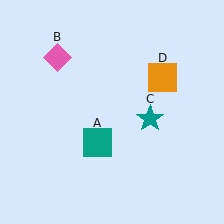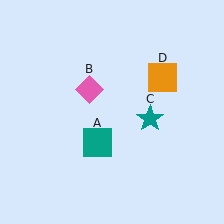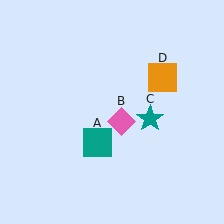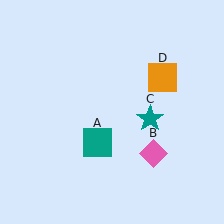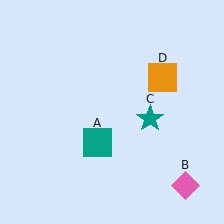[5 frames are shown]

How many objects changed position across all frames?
1 object changed position: pink diamond (object B).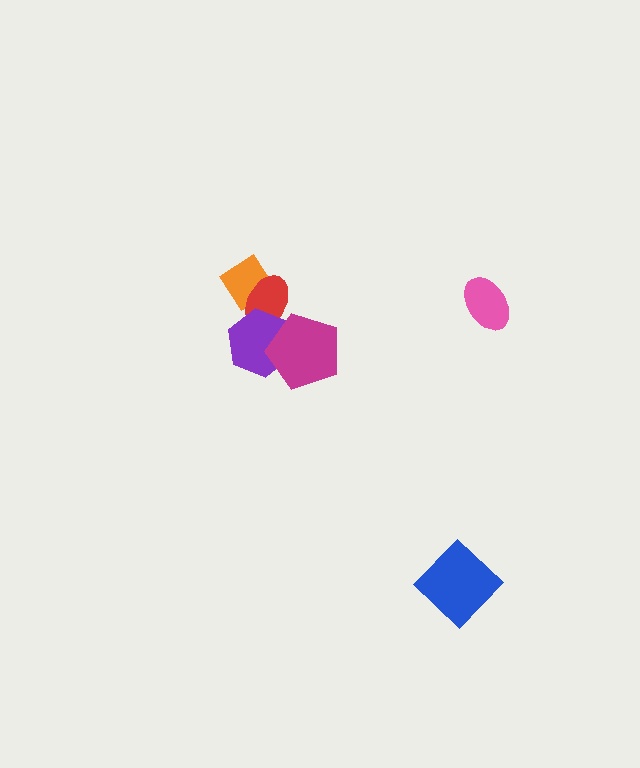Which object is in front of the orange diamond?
The red ellipse is in front of the orange diamond.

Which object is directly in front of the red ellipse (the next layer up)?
The purple hexagon is directly in front of the red ellipse.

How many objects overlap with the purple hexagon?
2 objects overlap with the purple hexagon.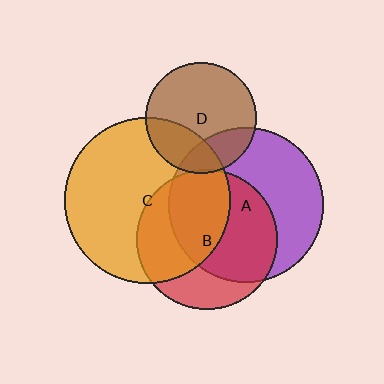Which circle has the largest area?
Circle C (orange).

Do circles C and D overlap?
Yes.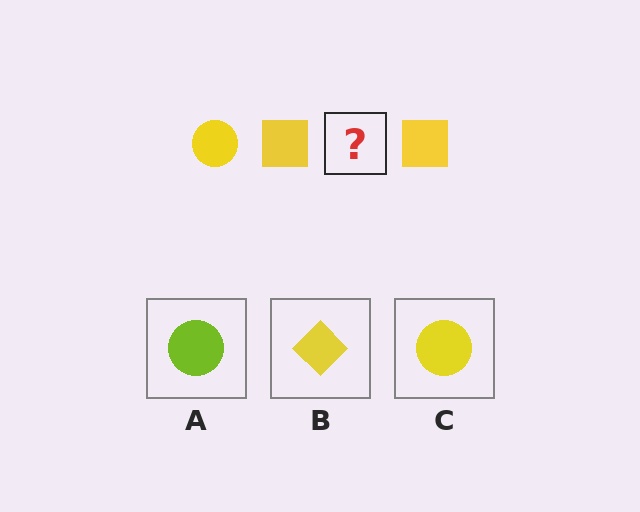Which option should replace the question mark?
Option C.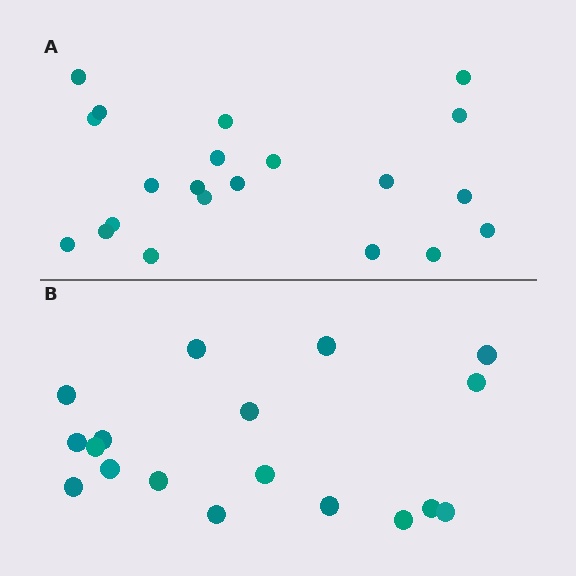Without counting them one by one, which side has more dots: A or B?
Region A (the top region) has more dots.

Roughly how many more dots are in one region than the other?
Region A has just a few more — roughly 2 or 3 more dots than region B.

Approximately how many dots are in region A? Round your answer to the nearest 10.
About 20 dots. (The exact count is 21, which rounds to 20.)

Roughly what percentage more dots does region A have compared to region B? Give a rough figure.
About 15% more.